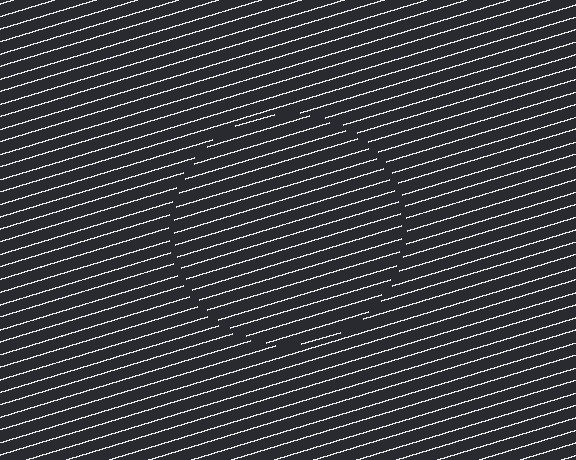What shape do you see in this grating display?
An illusory circle. The interior of the shape contains the same grating, shifted by half a period — the contour is defined by the phase discontinuity where line-ends from the inner and outer gratings abut.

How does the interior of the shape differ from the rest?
The interior of the shape contains the same grating, shifted by half a period — the contour is defined by the phase discontinuity where line-ends from the inner and outer gratings abut.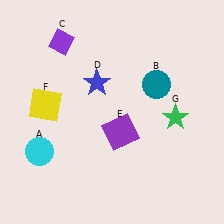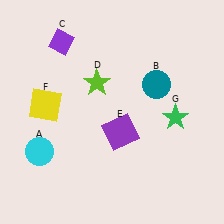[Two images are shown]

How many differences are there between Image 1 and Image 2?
There is 1 difference between the two images.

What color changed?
The star (D) changed from blue in Image 1 to lime in Image 2.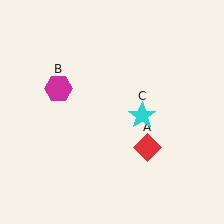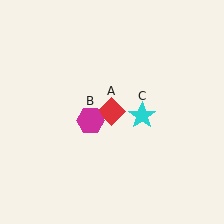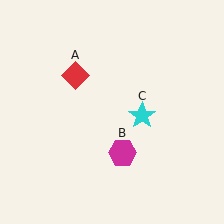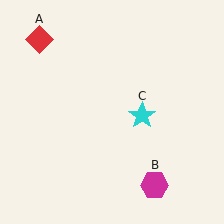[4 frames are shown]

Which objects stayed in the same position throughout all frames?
Cyan star (object C) remained stationary.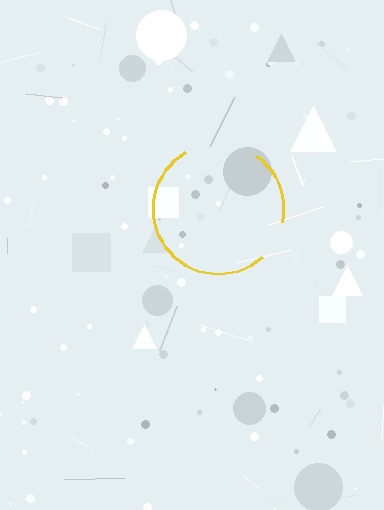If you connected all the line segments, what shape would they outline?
They would outline a circle.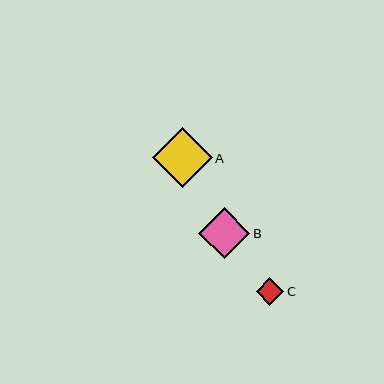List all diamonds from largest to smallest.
From largest to smallest: A, B, C.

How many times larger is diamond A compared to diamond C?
Diamond A is approximately 2.2 times the size of diamond C.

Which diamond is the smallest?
Diamond C is the smallest with a size of approximately 28 pixels.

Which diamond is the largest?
Diamond A is the largest with a size of approximately 60 pixels.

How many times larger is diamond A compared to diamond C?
Diamond A is approximately 2.2 times the size of diamond C.